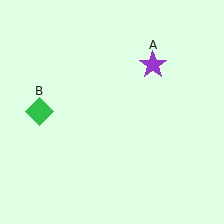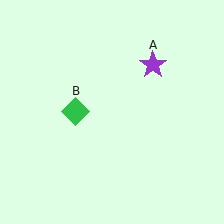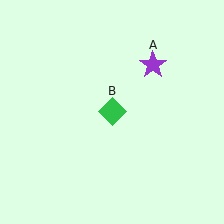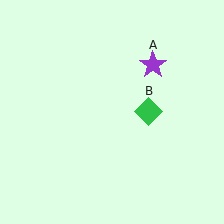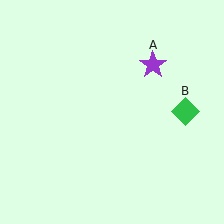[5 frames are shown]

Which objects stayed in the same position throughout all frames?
Purple star (object A) remained stationary.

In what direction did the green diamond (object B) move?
The green diamond (object B) moved right.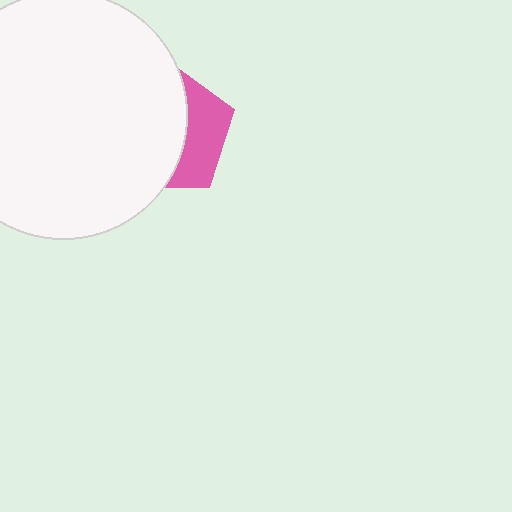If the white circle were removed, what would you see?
You would see the complete pink pentagon.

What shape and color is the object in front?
The object in front is a white circle.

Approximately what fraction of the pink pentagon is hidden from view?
Roughly 65% of the pink pentagon is hidden behind the white circle.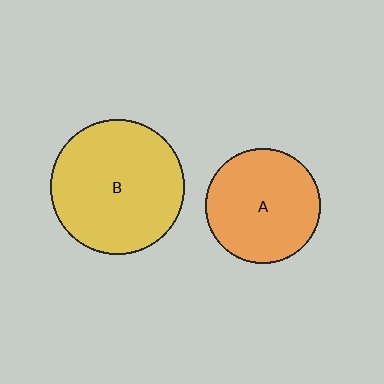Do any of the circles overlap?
No, none of the circles overlap.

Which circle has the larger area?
Circle B (yellow).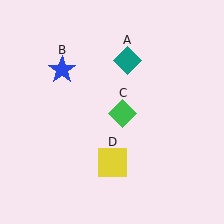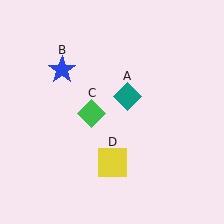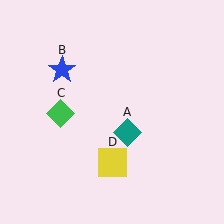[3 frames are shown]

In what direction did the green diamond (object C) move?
The green diamond (object C) moved left.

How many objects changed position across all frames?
2 objects changed position: teal diamond (object A), green diamond (object C).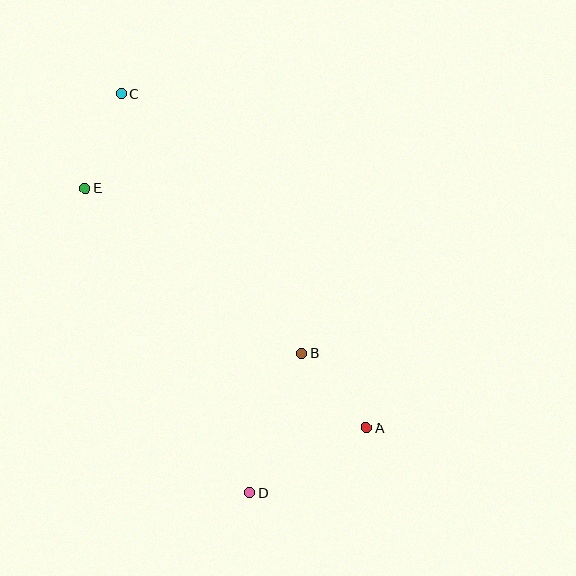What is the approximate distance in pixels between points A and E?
The distance between A and E is approximately 369 pixels.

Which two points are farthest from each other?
Points C and D are farthest from each other.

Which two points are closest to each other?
Points A and B are closest to each other.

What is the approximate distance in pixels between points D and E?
The distance between D and E is approximately 346 pixels.